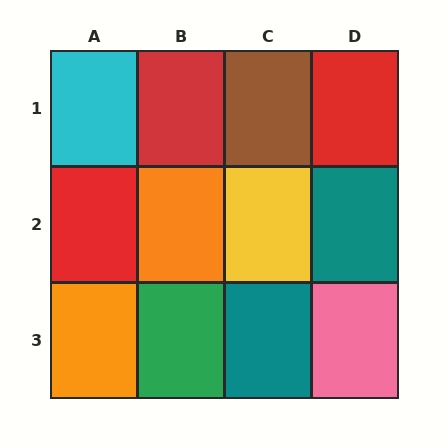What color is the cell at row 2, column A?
Red.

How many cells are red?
3 cells are red.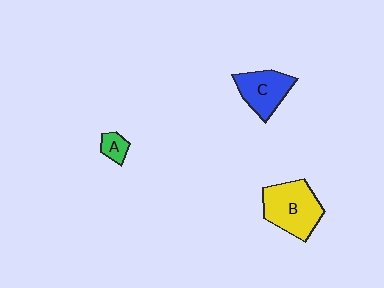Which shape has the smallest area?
Shape A (green).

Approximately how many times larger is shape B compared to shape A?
Approximately 3.7 times.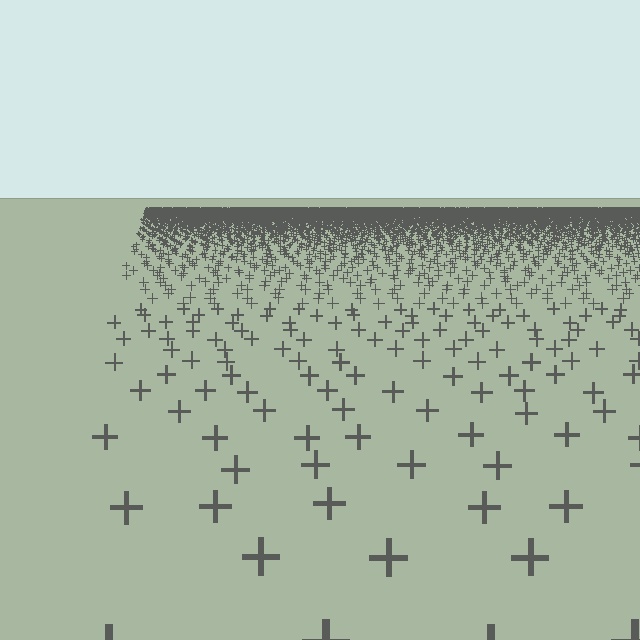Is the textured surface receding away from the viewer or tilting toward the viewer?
The surface is receding away from the viewer. Texture elements get smaller and denser toward the top.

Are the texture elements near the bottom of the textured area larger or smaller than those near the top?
Larger. Near the bottom, elements are closer to the viewer and appear at a bigger on-screen size.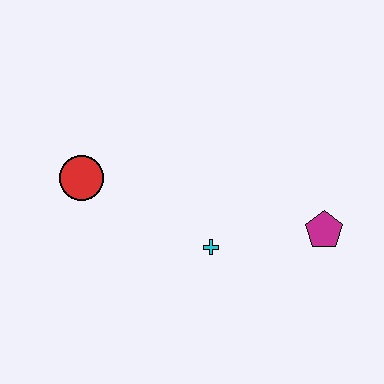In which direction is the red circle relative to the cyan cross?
The red circle is to the left of the cyan cross.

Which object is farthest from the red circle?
The magenta pentagon is farthest from the red circle.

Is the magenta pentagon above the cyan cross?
Yes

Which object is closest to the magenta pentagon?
The cyan cross is closest to the magenta pentagon.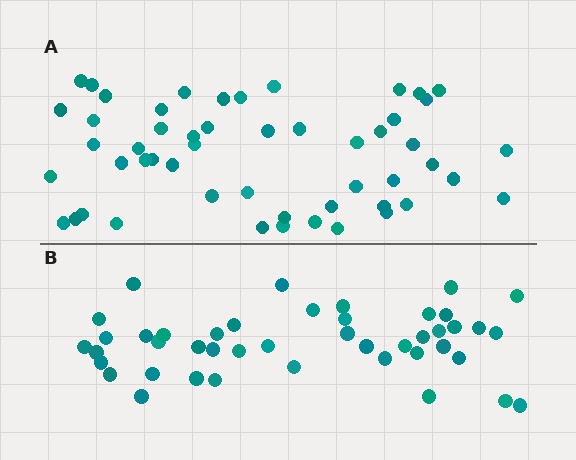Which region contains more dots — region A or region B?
Region A (the top region) has more dots.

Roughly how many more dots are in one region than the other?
Region A has roughly 8 or so more dots than region B.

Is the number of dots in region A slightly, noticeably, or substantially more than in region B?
Region A has only slightly more — the two regions are fairly close. The ratio is roughly 1.2 to 1.